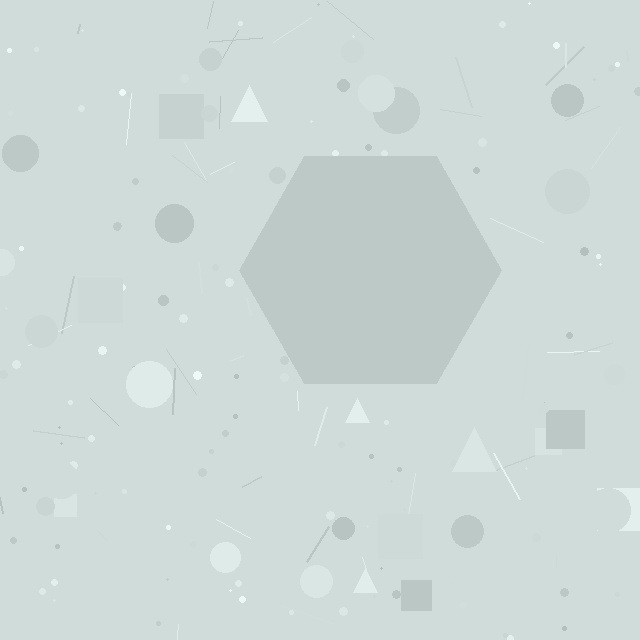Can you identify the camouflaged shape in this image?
The camouflaged shape is a hexagon.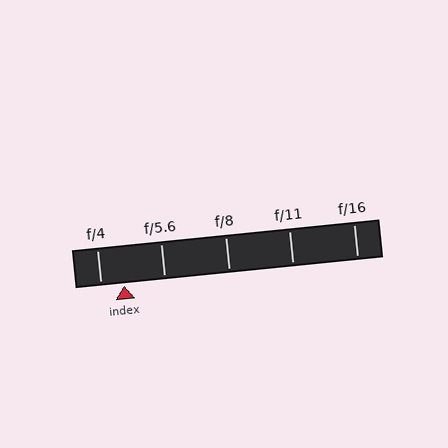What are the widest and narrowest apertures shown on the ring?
The widest aperture shown is f/4 and the narrowest is f/16.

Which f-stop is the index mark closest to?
The index mark is closest to f/4.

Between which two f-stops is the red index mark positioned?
The index mark is between f/4 and f/5.6.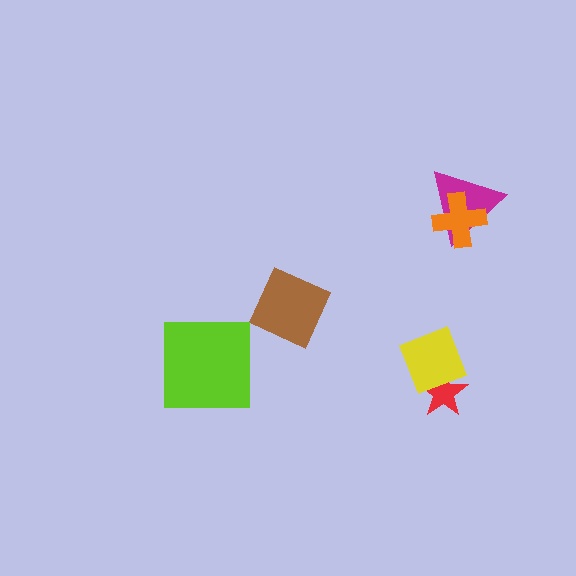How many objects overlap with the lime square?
0 objects overlap with the lime square.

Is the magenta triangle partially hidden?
Yes, it is partially covered by another shape.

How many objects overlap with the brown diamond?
0 objects overlap with the brown diamond.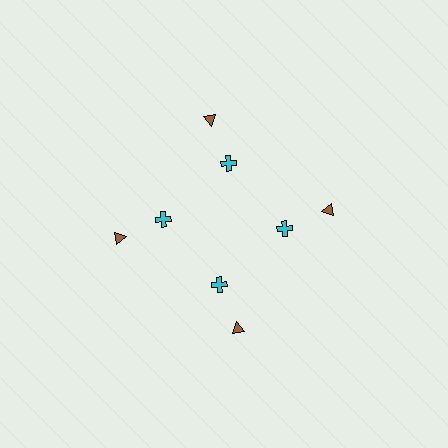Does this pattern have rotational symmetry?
Yes, this pattern has 4-fold rotational symmetry. It looks the same after rotating 90 degrees around the center.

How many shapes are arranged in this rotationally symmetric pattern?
There are 8 shapes, arranged in 4 groups of 2.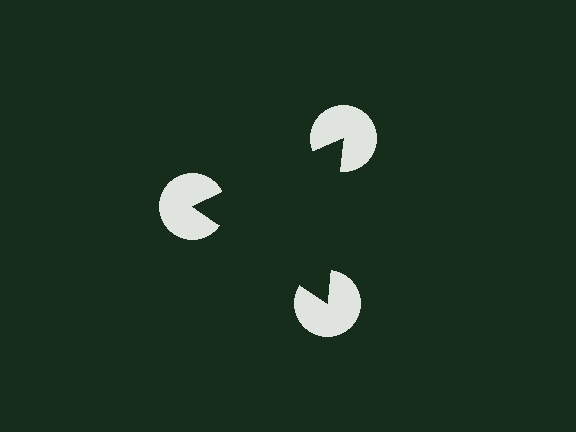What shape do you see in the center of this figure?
An illusory triangle — its edges are inferred from the aligned wedge cuts in the pac-man discs, not physically drawn.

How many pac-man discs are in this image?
There are 3 — one at each vertex of the illusory triangle.